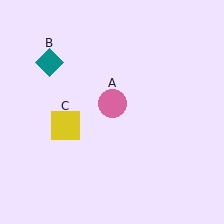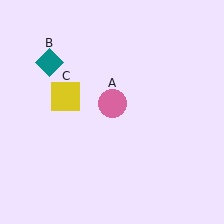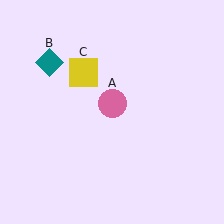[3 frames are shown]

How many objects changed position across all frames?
1 object changed position: yellow square (object C).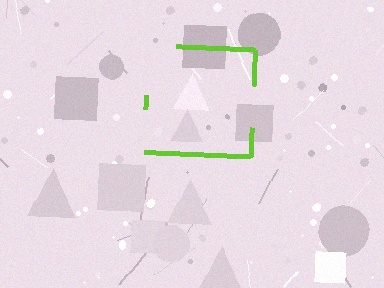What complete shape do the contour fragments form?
The contour fragments form a square.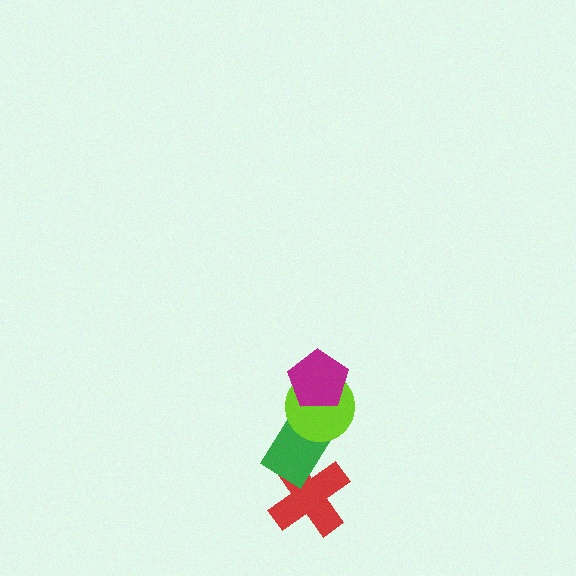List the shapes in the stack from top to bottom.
From top to bottom: the magenta pentagon, the lime circle, the green rectangle, the red cross.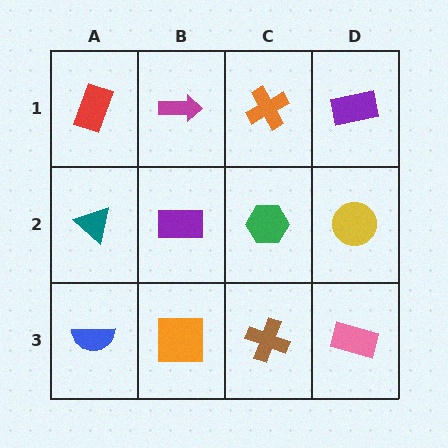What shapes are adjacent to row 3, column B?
A purple rectangle (row 2, column B), a blue semicircle (row 3, column A), a brown cross (row 3, column C).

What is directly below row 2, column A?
A blue semicircle.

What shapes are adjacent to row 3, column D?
A yellow circle (row 2, column D), a brown cross (row 3, column C).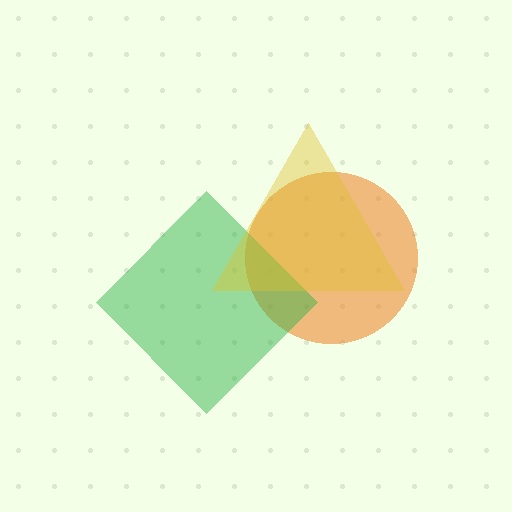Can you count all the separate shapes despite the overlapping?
Yes, there are 3 separate shapes.